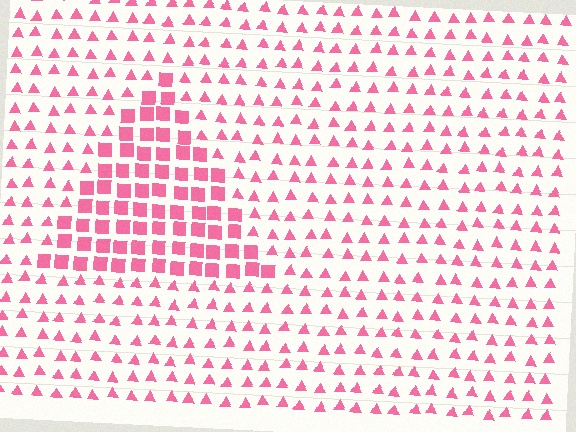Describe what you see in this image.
The image is filled with small pink elements arranged in a uniform grid. A triangle-shaped region contains squares, while the surrounding area contains triangles. The boundary is defined purely by the change in element shape.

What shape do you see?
I see a triangle.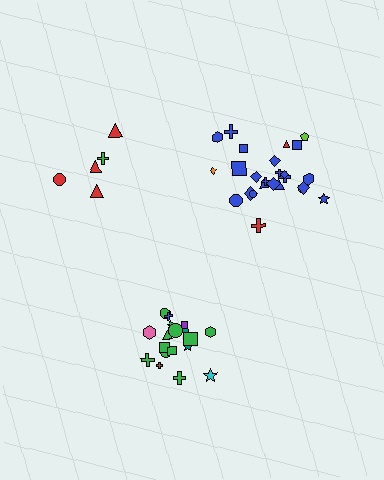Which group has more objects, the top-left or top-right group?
The top-right group.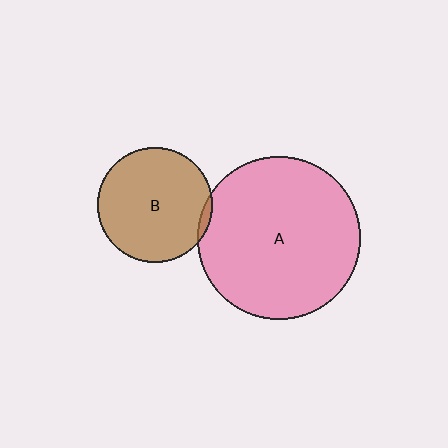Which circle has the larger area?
Circle A (pink).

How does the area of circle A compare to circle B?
Approximately 2.0 times.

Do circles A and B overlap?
Yes.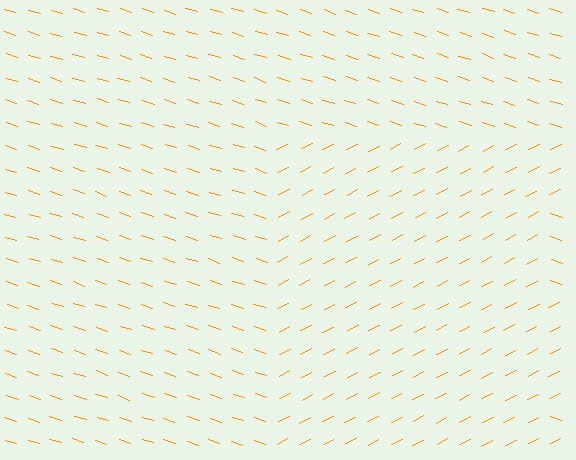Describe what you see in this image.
The image is filled with small orange line segments. A rectangle region in the image has lines oriented differently from the surrounding lines, creating a visible texture boundary.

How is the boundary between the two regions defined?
The boundary is defined purely by a change in line orientation (approximately 45 degrees difference). All lines are the same color and thickness.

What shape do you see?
I see a rectangle.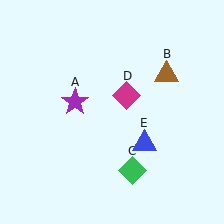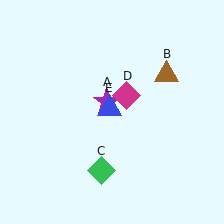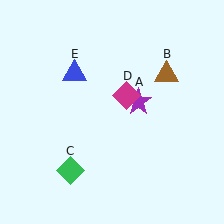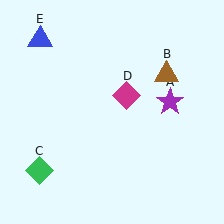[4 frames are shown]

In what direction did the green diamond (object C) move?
The green diamond (object C) moved left.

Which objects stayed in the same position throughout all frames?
Brown triangle (object B) and magenta diamond (object D) remained stationary.